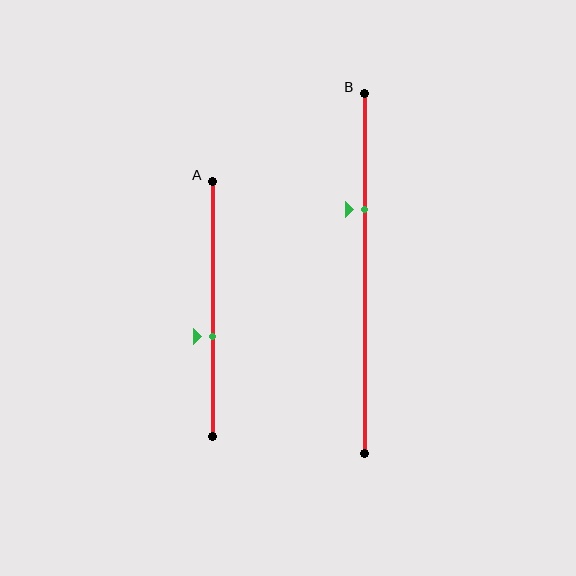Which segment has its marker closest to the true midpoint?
Segment A has its marker closest to the true midpoint.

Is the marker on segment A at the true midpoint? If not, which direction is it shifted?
No, the marker on segment A is shifted downward by about 11% of the segment length.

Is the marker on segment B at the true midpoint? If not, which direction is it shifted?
No, the marker on segment B is shifted upward by about 18% of the segment length.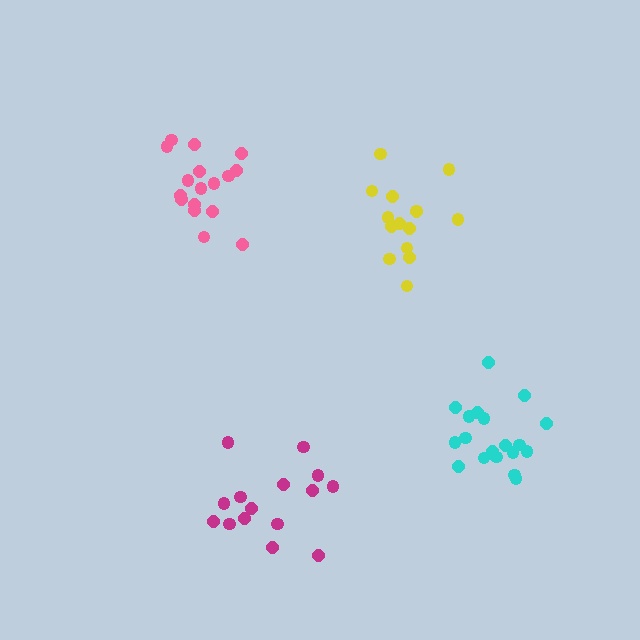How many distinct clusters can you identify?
There are 4 distinct clusters.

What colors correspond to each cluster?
The clusters are colored: magenta, cyan, yellow, pink.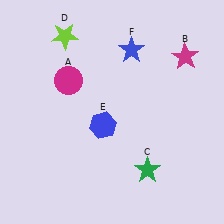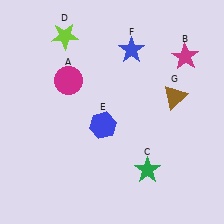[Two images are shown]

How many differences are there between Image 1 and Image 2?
There is 1 difference between the two images.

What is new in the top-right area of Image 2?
A brown triangle (G) was added in the top-right area of Image 2.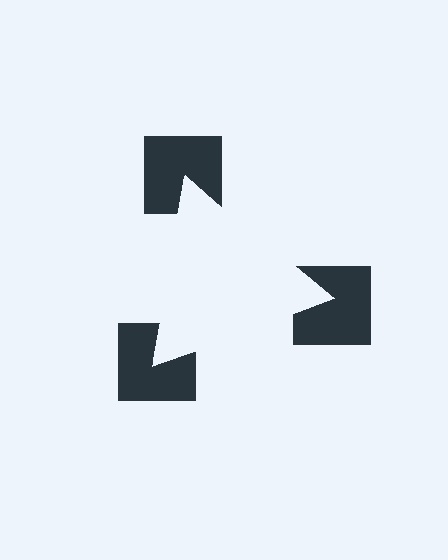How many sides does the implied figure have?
3 sides.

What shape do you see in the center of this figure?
An illusory triangle — its edges are inferred from the aligned wedge cuts in the notched squares, not physically drawn.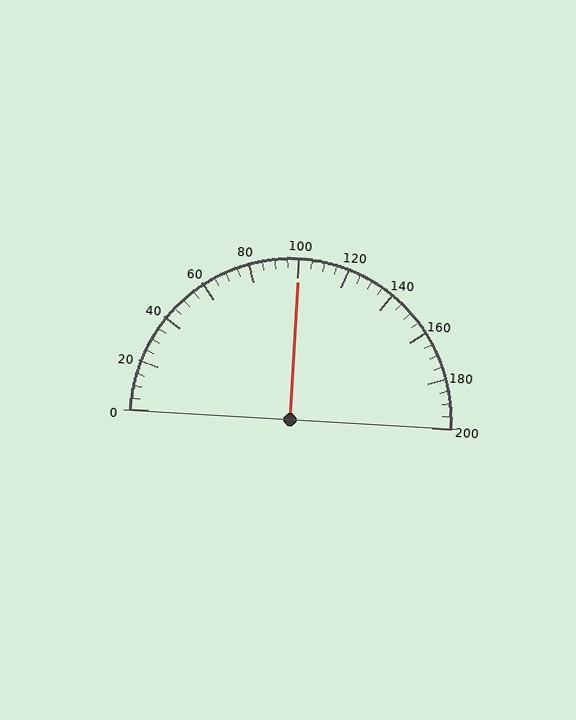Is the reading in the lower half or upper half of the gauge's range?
The reading is in the upper half of the range (0 to 200).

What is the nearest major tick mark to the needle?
The nearest major tick mark is 100.